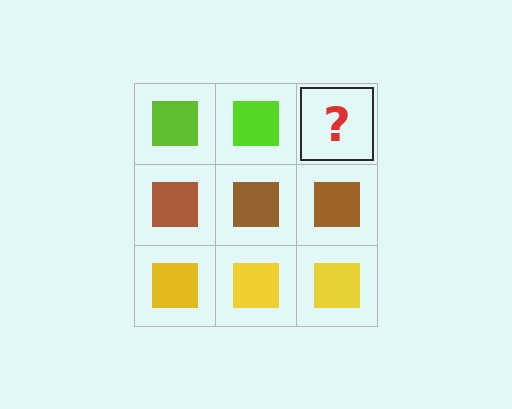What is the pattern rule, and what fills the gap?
The rule is that each row has a consistent color. The gap should be filled with a lime square.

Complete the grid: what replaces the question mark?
The question mark should be replaced with a lime square.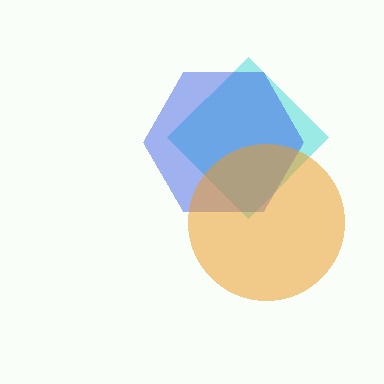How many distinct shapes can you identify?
There are 3 distinct shapes: a cyan diamond, a blue hexagon, an orange circle.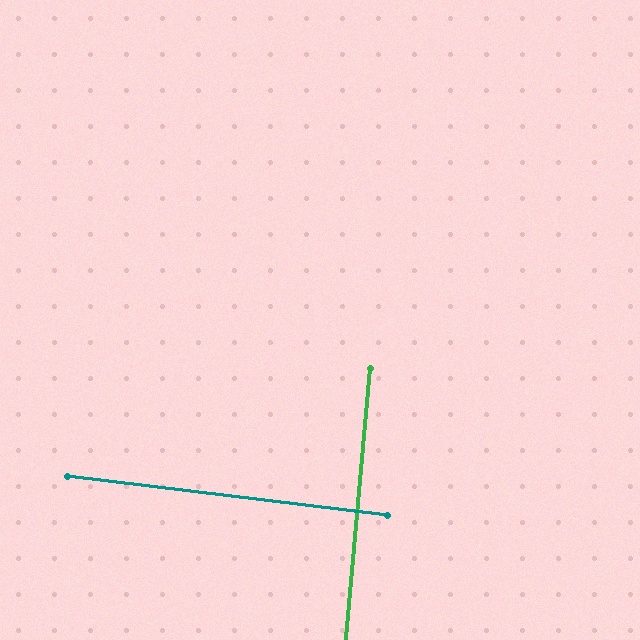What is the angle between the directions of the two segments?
Approximately 88 degrees.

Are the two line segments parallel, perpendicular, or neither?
Perpendicular — they meet at approximately 88°.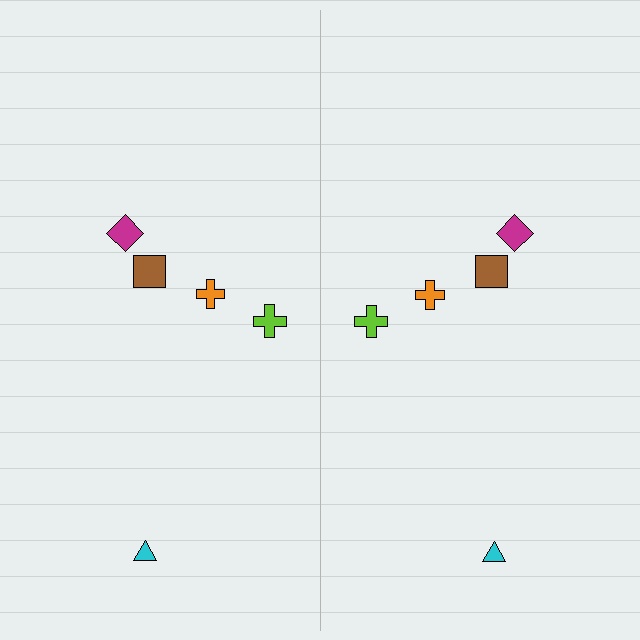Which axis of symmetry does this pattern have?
The pattern has a vertical axis of symmetry running through the center of the image.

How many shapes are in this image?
There are 10 shapes in this image.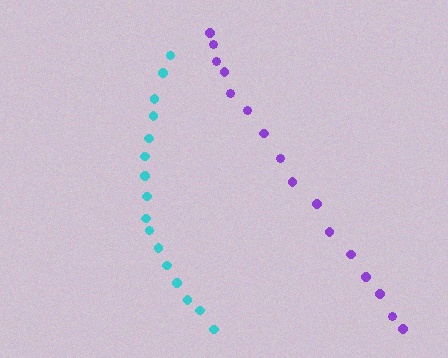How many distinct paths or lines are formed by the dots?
There are 2 distinct paths.